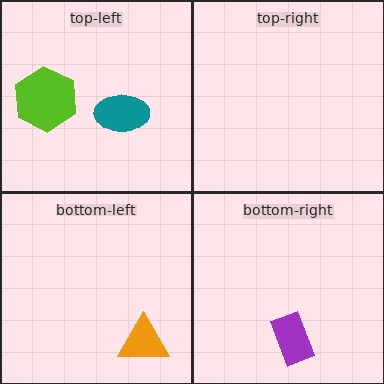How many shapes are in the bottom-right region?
1.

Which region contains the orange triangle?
The bottom-left region.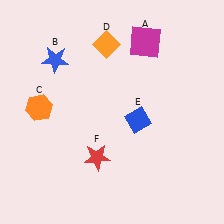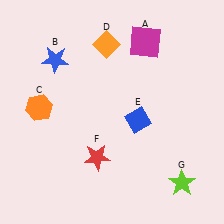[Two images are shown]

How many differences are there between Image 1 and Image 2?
There is 1 difference between the two images.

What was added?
A lime star (G) was added in Image 2.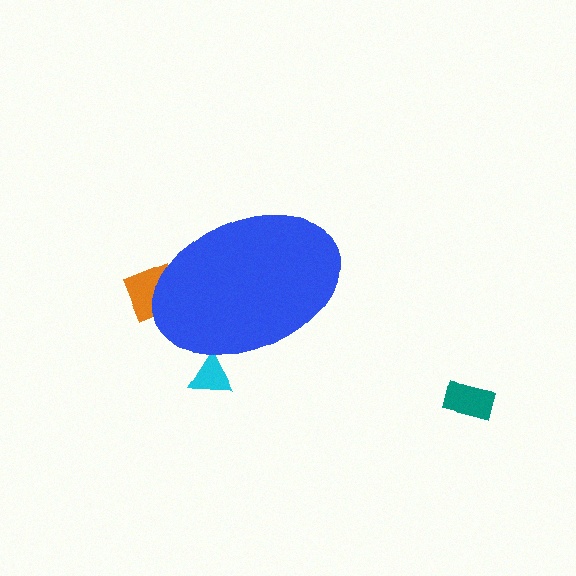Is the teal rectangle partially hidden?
No, the teal rectangle is fully visible.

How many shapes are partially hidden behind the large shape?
2 shapes are partially hidden.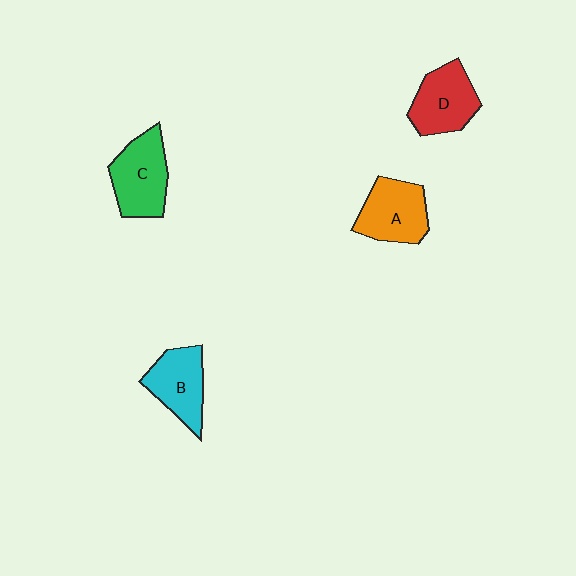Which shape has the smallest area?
Shape B (cyan).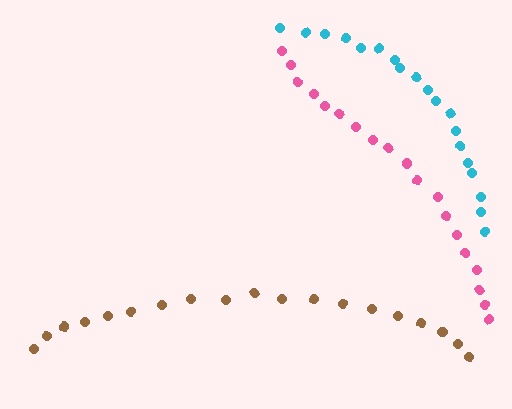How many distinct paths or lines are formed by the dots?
There are 3 distinct paths.